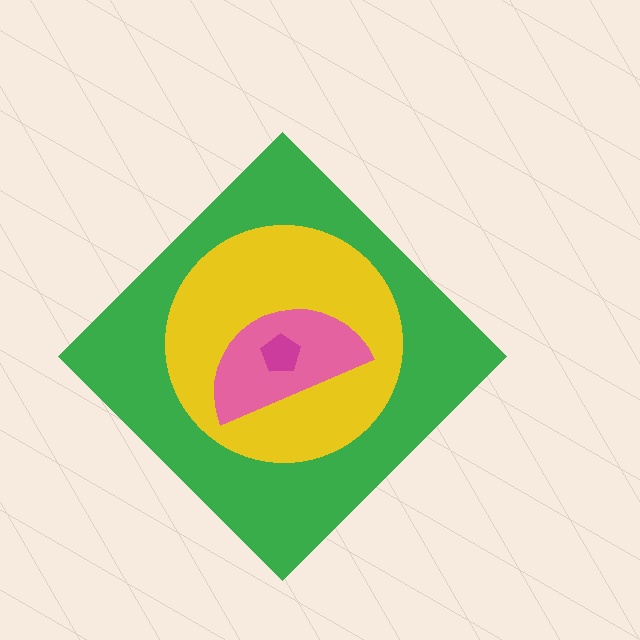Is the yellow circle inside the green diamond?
Yes.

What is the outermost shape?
The green diamond.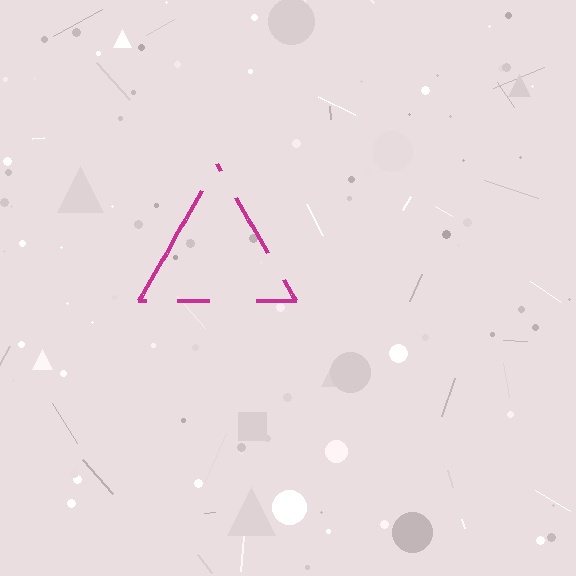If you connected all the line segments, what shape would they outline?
They would outline a triangle.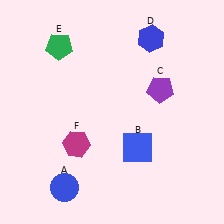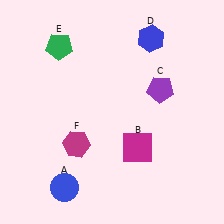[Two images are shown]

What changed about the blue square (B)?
In Image 1, B is blue. In Image 2, it changed to magenta.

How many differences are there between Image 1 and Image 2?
There is 1 difference between the two images.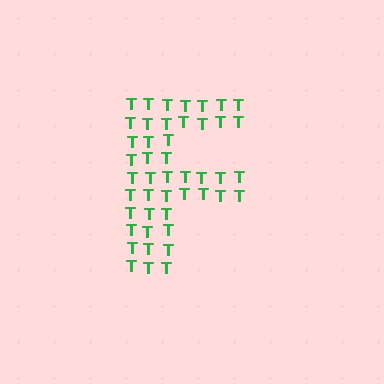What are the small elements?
The small elements are letter T's.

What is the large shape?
The large shape is the letter F.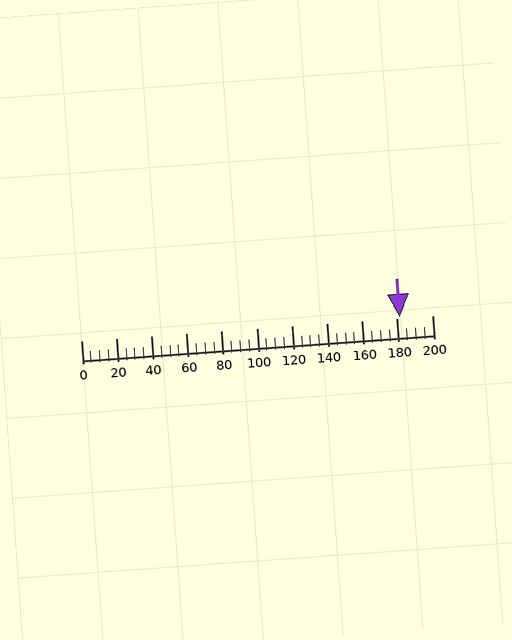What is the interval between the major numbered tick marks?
The major tick marks are spaced 20 units apart.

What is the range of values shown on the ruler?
The ruler shows values from 0 to 200.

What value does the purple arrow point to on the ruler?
The purple arrow points to approximately 182.